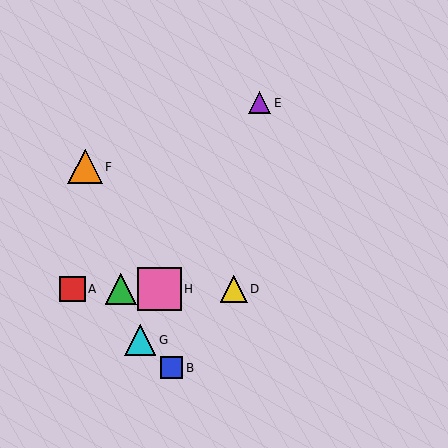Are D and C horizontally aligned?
Yes, both are at y≈289.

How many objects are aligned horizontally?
4 objects (A, C, D, H) are aligned horizontally.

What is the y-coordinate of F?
Object F is at y≈167.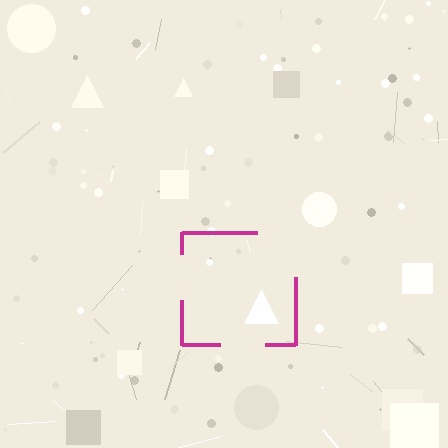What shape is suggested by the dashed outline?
The dashed outline suggests a square.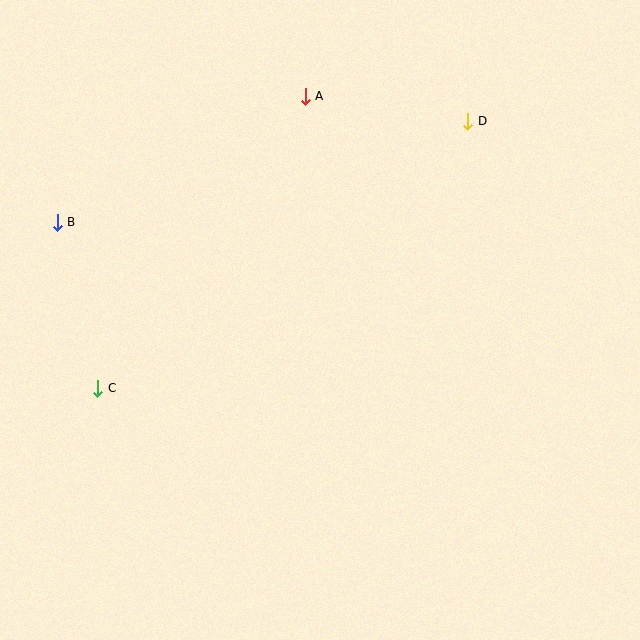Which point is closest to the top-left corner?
Point B is closest to the top-left corner.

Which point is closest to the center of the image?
Point A at (305, 96) is closest to the center.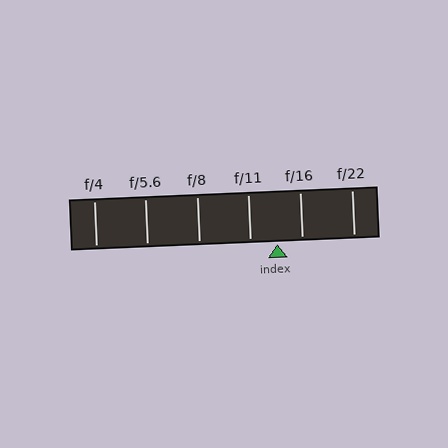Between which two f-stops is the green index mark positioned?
The index mark is between f/11 and f/16.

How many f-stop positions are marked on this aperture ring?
There are 6 f-stop positions marked.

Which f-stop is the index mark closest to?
The index mark is closest to f/16.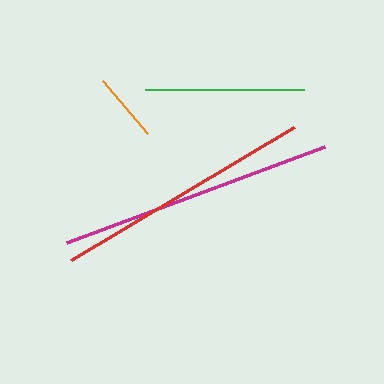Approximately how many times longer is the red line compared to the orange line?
The red line is approximately 3.7 times the length of the orange line.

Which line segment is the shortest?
The orange line is the shortest at approximately 70 pixels.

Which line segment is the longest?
The magenta line is the longest at approximately 275 pixels.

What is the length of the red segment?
The red segment is approximately 259 pixels long.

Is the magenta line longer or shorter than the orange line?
The magenta line is longer than the orange line.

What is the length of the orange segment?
The orange segment is approximately 70 pixels long.